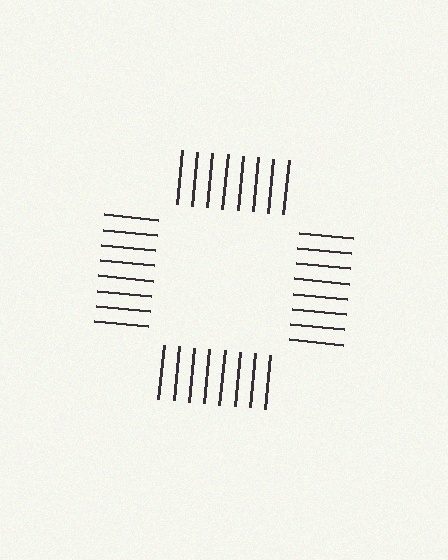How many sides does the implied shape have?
4 sides — the line-ends trace a square.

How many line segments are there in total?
32 — 8 along each of the 4 edges.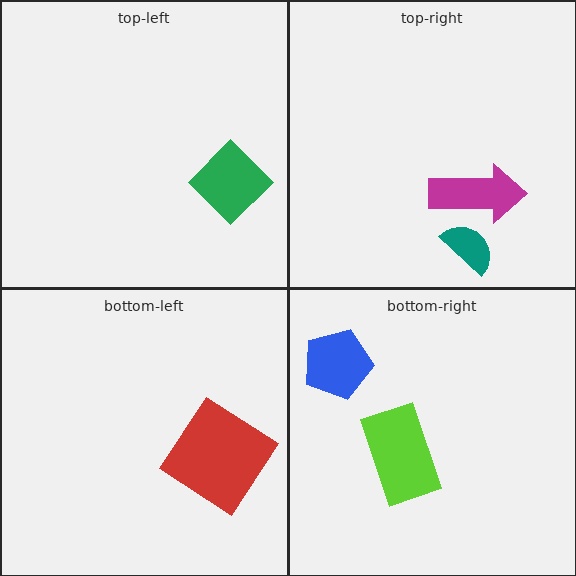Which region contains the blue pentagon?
The bottom-right region.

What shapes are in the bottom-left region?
The red diamond.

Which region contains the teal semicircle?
The top-right region.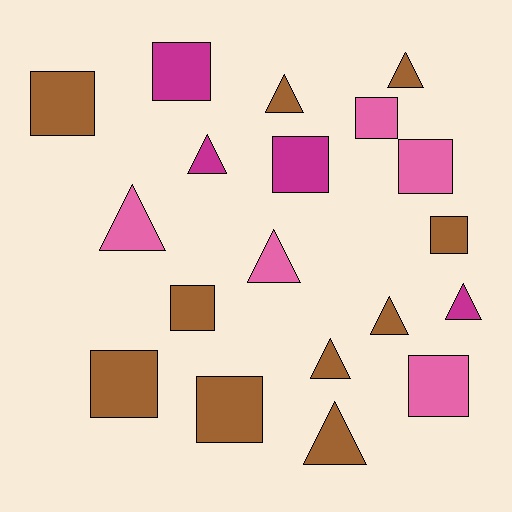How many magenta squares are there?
There are 2 magenta squares.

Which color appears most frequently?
Brown, with 10 objects.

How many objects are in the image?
There are 19 objects.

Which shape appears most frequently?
Square, with 10 objects.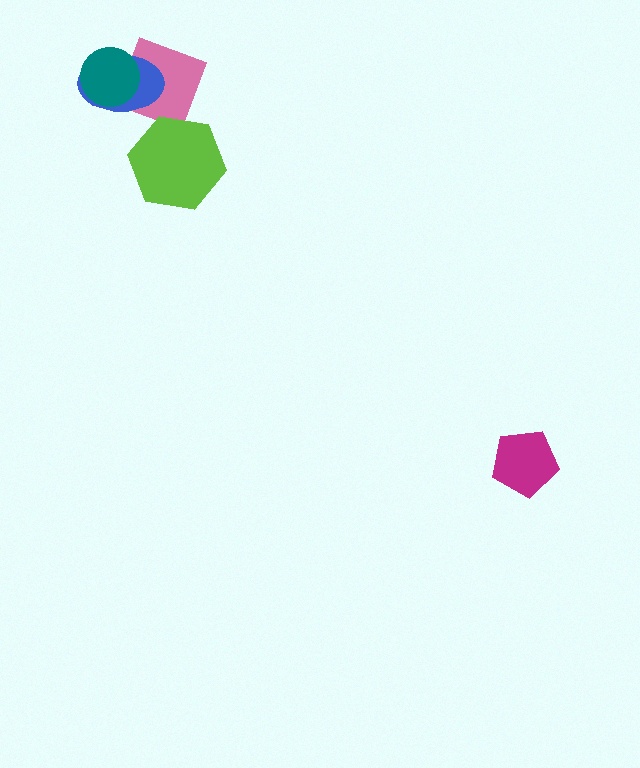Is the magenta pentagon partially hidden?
No, no other shape covers it.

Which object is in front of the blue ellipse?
The teal circle is in front of the blue ellipse.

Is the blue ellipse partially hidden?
Yes, it is partially covered by another shape.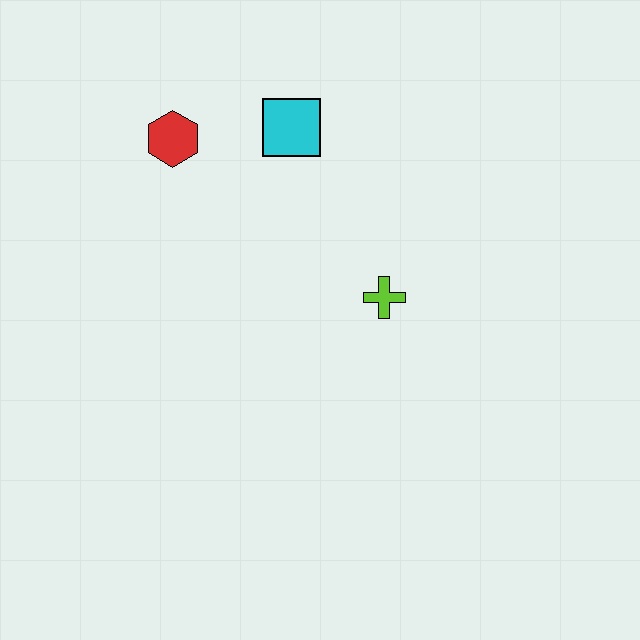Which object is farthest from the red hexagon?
The lime cross is farthest from the red hexagon.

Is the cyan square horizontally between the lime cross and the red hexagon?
Yes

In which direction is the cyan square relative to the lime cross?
The cyan square is above the lime cross.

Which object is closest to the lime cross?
The cyan square is closest to the lime cross.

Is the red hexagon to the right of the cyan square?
No